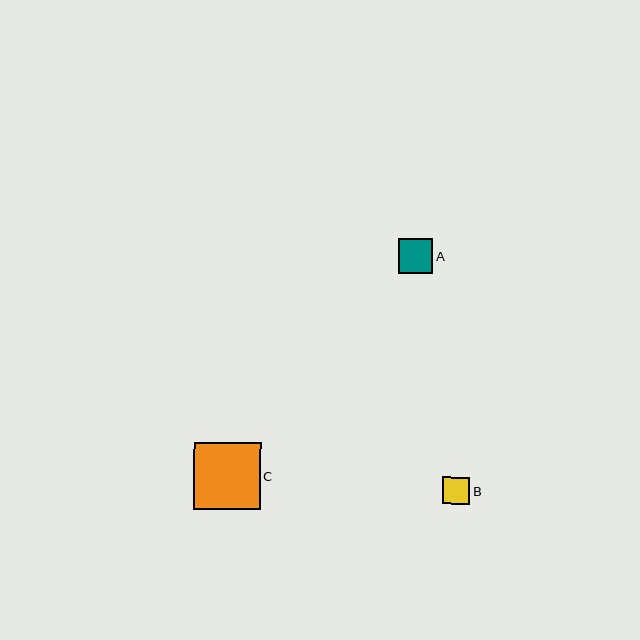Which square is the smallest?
Square B is the smallest with a size of approximately 27 pixels.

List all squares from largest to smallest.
From largest to smallest: C, A, B.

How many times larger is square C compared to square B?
Square C is approximately 2.5 times the size of square B.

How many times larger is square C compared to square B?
Square C is approximately 2.5 times the size of square B.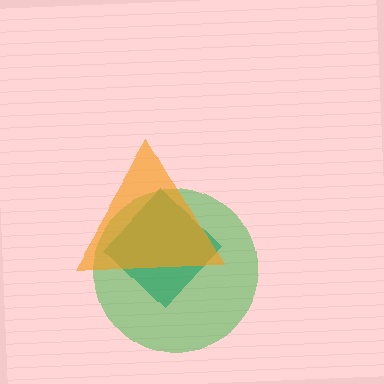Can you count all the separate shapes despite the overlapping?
Yes, there are 3 separate shapes.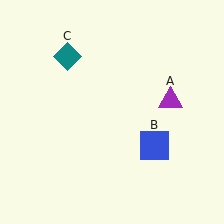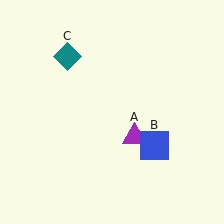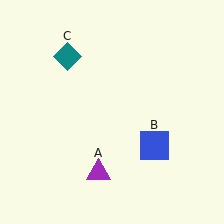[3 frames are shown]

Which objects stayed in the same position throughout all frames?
Blue square (object B) and teal diamond (object C) remained stationary.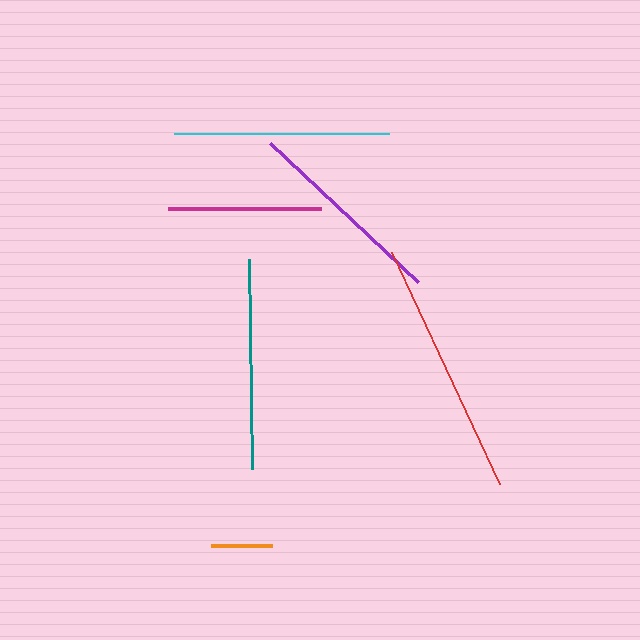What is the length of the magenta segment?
The magenta segment is approximately 154 pixels long.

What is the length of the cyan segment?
The cyan segment is approximately 215 pixels long.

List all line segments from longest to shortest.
From longest to shortest: red, cyan, teal, purple, magenta, orange.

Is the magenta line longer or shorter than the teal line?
The teal line is longer than the magenta line.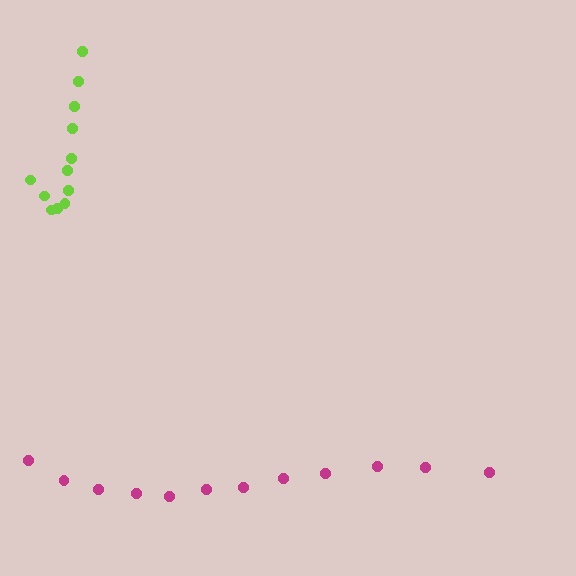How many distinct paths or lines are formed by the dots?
There are 2 distinct paths.